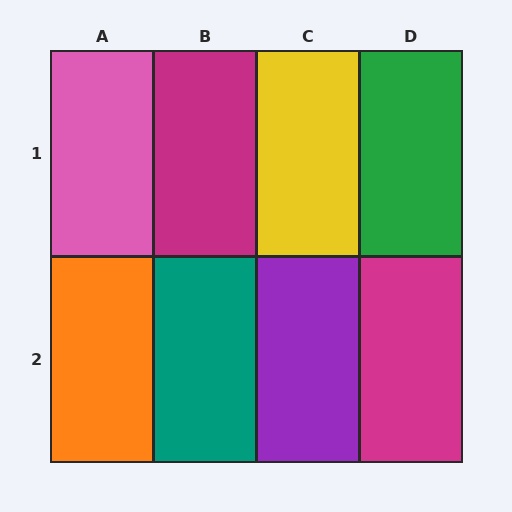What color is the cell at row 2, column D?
Magenta.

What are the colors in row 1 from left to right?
Pink, magenta, yellow, green.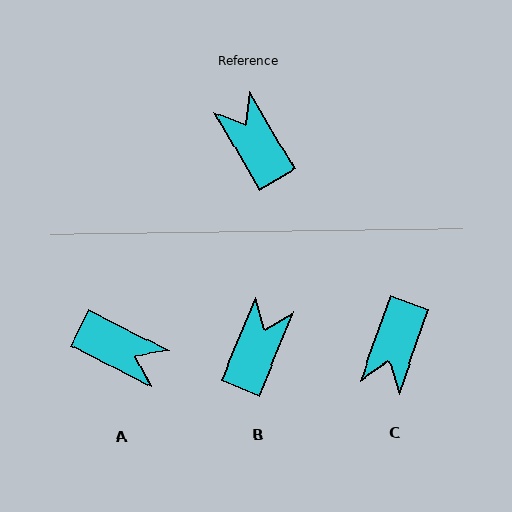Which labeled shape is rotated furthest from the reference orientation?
A, about 147 degrees away.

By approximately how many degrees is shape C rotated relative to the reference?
Approximately 130 degrees counter-clockwise.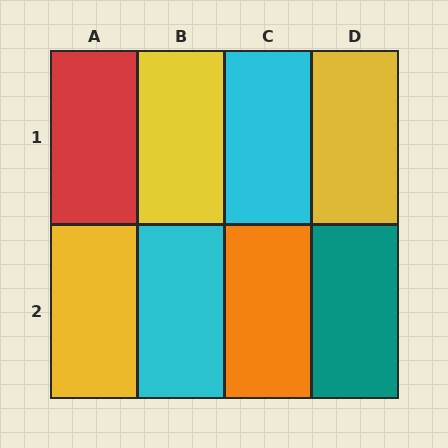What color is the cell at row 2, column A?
Yellow.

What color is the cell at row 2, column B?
Cyan.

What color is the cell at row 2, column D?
Teal.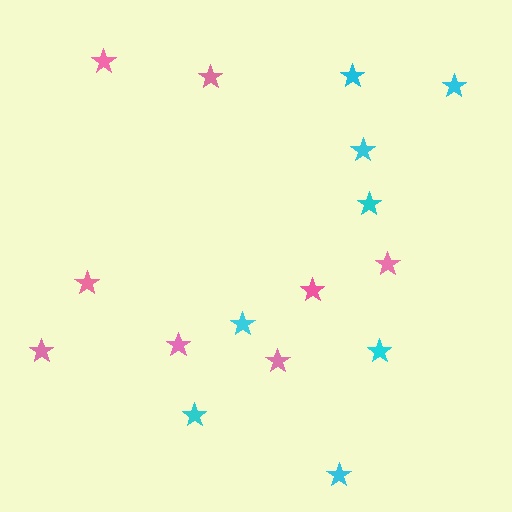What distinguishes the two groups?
There are 2 groups: one group of cyan stars (8) and one group of pink stars (8).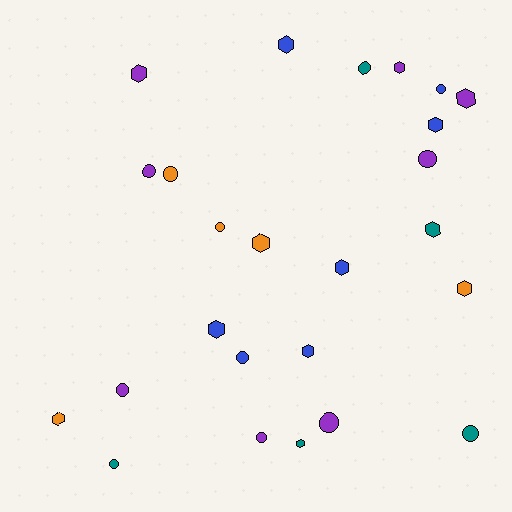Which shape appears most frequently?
Hexagon, with 13 objects.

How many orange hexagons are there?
There are 3 orange hexagons.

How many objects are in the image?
There are 25 objects.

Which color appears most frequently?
Purple, with 8 objects.